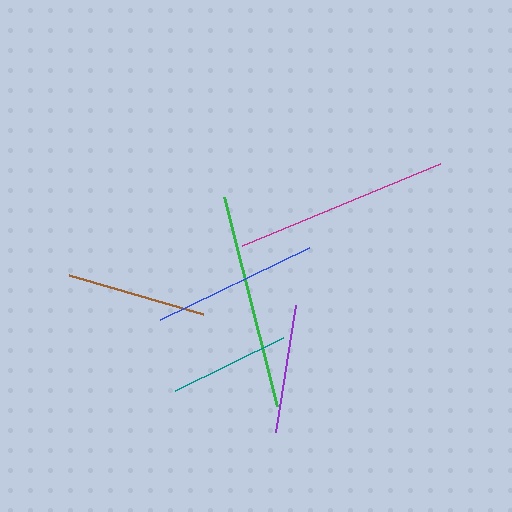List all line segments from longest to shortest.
From longest to shortest: green, magenta, blue, brown, purple, teal.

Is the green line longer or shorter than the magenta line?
The green line is longer than the magenta line.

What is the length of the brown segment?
The brown segment is approximately 139 pixels long.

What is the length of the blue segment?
The blue segment is approximately 165 pixels long.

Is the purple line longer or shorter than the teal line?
The purple line is longer than the teal line.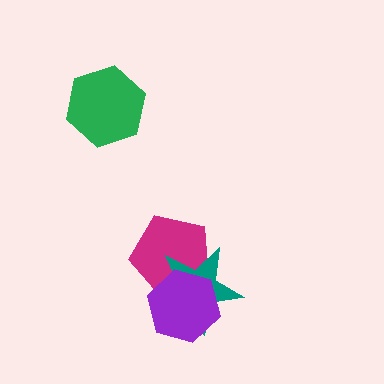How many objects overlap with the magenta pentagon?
2 objects overlap with the magenta pentagon.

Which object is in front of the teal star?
The purple hexagon is in front of the teal star.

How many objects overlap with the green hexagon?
0 objects overlap with the green hexagon.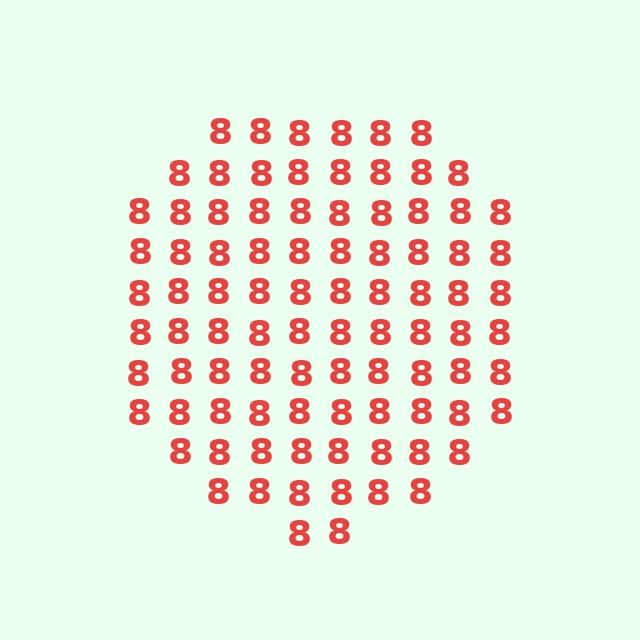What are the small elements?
The small elements are digit 8's.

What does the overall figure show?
The overall figure shows a circle.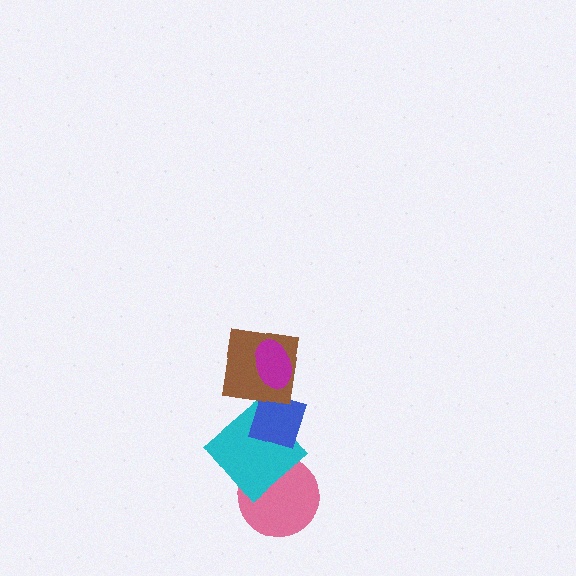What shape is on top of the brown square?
The magenta ellipse is on top of the brown square.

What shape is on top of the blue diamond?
The brown square is on top of the blue diamond.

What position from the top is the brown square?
The brown square is 2nd from the top.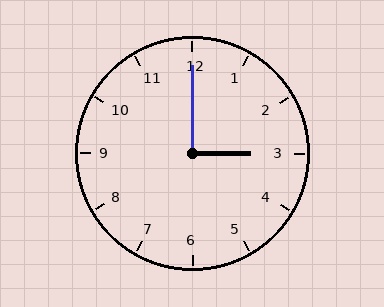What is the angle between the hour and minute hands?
Approximately 90 degrees.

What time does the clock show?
3:00.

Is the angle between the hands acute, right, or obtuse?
It is right.